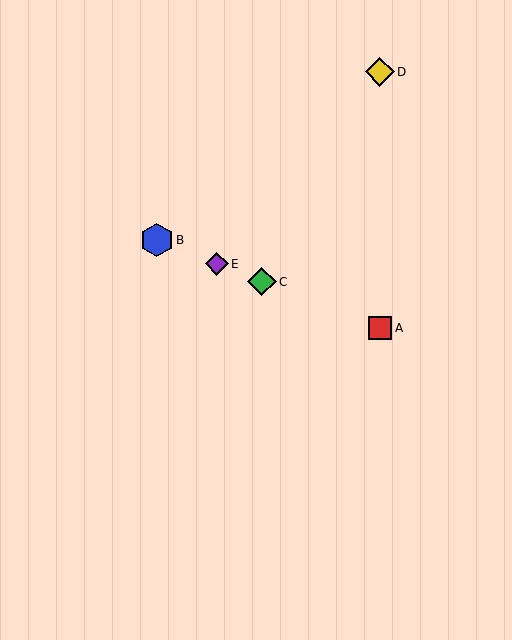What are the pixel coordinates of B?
Object B is at (157, 240).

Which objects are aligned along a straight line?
Objects A, B, C, E are aligned along a straight line.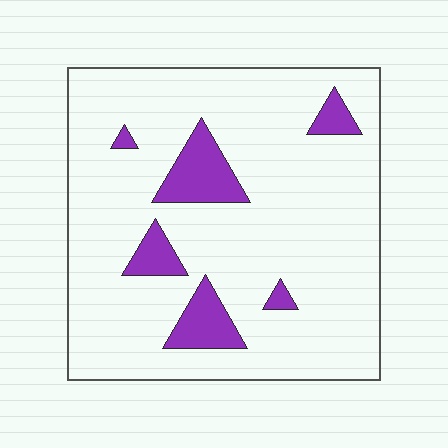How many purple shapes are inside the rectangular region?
6.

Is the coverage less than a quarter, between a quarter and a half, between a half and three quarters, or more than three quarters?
Less than a quarter.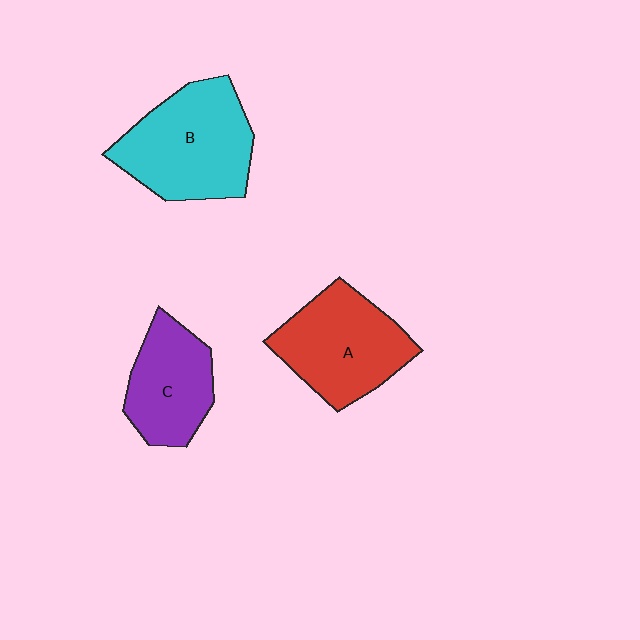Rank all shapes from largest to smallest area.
From largest to smallest: B (cyan), A (red), C (purple).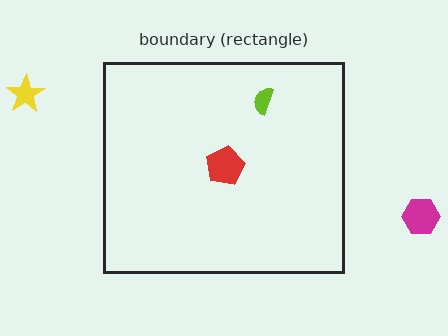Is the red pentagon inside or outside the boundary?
Inside.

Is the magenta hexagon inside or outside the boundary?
Outside.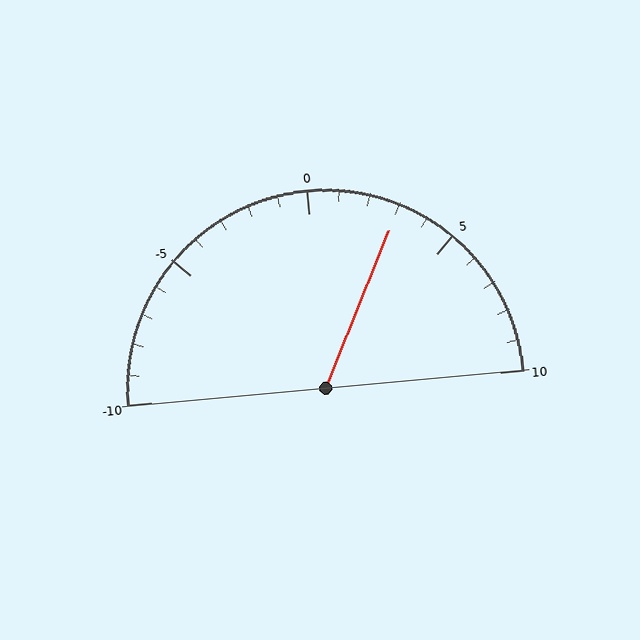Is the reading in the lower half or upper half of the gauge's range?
The reading is in the upper half of the range (-10 to 10).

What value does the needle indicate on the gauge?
The needle indicates approximately 3.